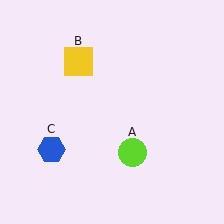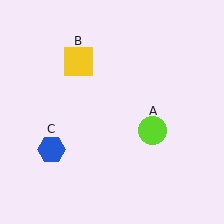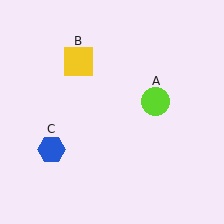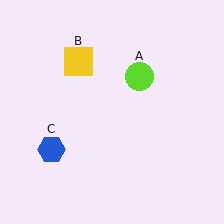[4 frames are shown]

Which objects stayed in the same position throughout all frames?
Yellow square (object B) and blue hexagon (object C) remained stationary.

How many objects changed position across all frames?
1 object changed position: lime circle (object A).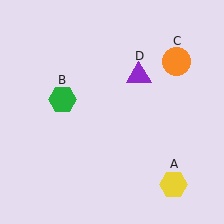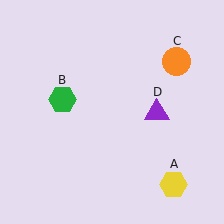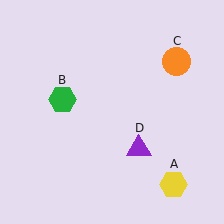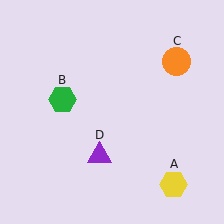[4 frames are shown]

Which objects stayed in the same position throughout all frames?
Yellow hexagon (object A) and green hexagon (object B) and orange circle (object C) remained stationary.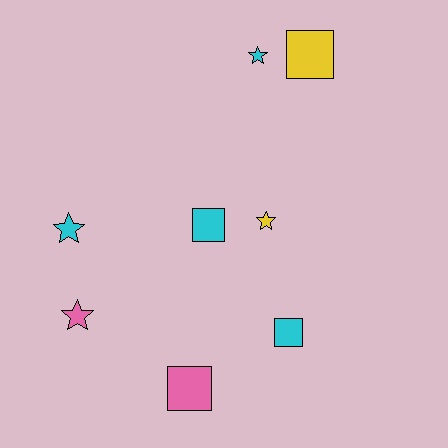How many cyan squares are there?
There are 2 cyan squares.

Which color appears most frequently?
Cyan, with 4 objects.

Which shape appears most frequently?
Square, with 4 objects.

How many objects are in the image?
There are 8 objects.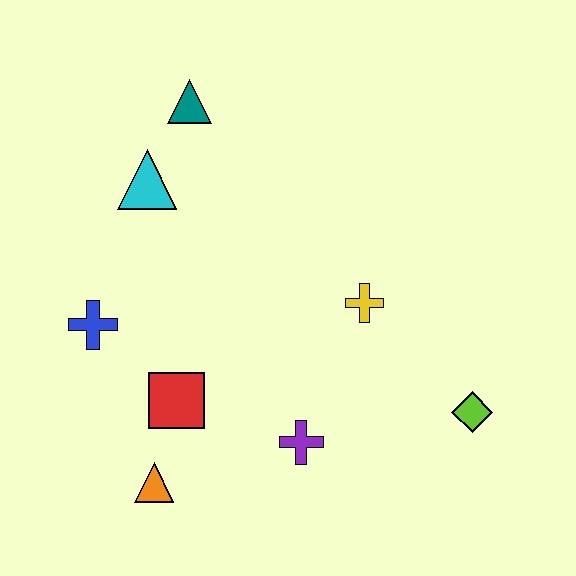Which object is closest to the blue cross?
The red square is closest to the blue cross.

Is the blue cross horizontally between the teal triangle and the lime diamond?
No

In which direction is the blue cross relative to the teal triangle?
The blue cross is below the teal triangle.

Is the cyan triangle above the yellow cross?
Yes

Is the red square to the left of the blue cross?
No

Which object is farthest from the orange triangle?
The teal triangle is farthest from the orange triangle.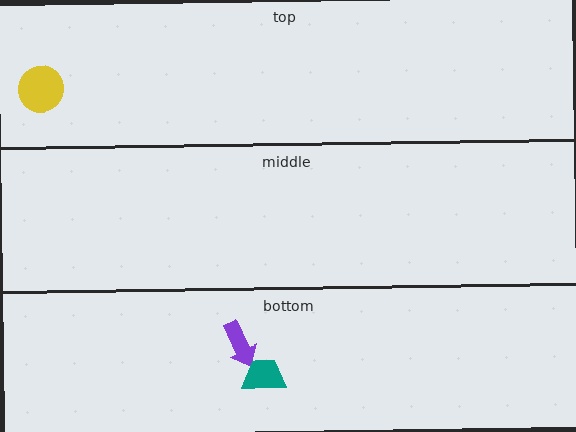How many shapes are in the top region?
1.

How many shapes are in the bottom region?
2.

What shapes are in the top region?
The yellow circle.